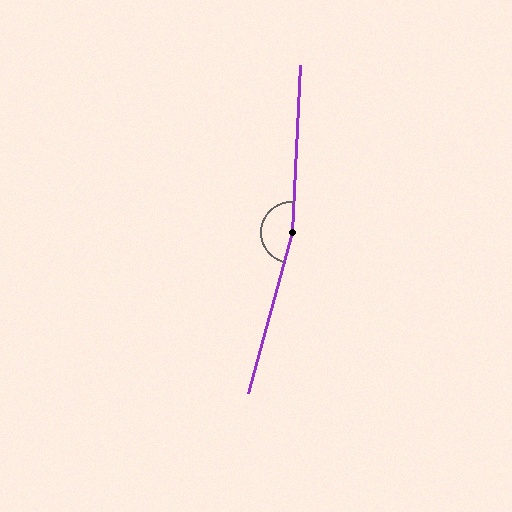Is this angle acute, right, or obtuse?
It is obtuse.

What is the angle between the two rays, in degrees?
Approximately 168 degrees.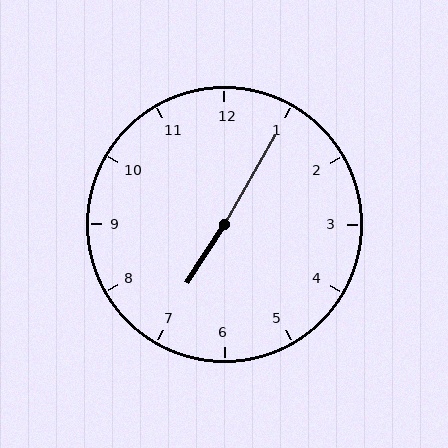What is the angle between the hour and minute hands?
Approximately 178 degrees.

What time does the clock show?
7:05.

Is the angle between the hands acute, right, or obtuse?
It is obtuse.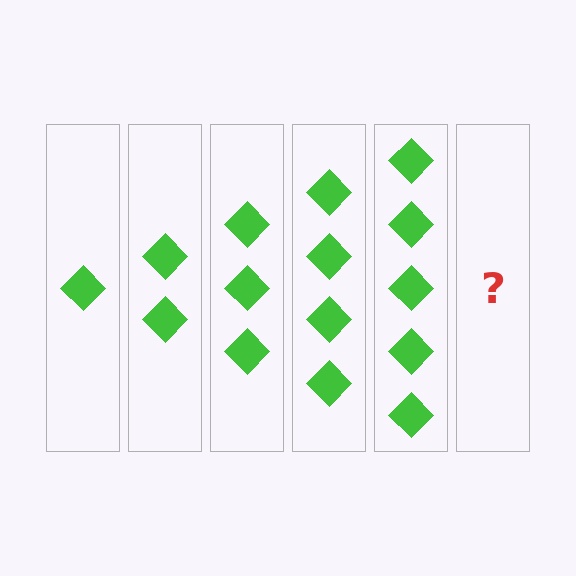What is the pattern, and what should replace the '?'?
The pattern is that each step adds one more diamond. The '?' should be 6 diamonds.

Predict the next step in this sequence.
The next step is 6 diamonds.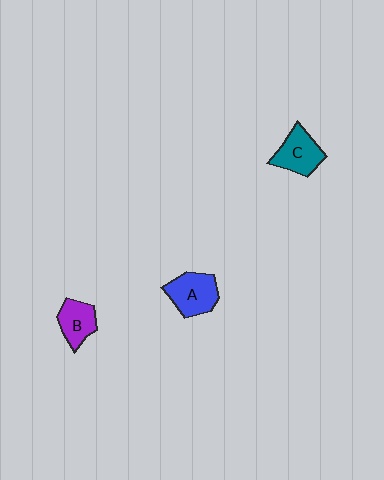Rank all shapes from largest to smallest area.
From largest to smallest: A (blue), C (teal), B (purple).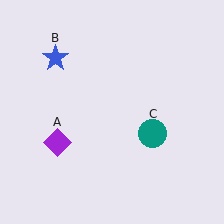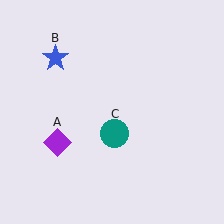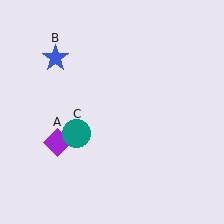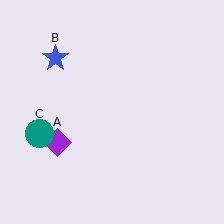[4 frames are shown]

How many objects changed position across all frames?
1 object changed position: teal circle (object C).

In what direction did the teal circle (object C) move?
The teal circle (object C) moved left.